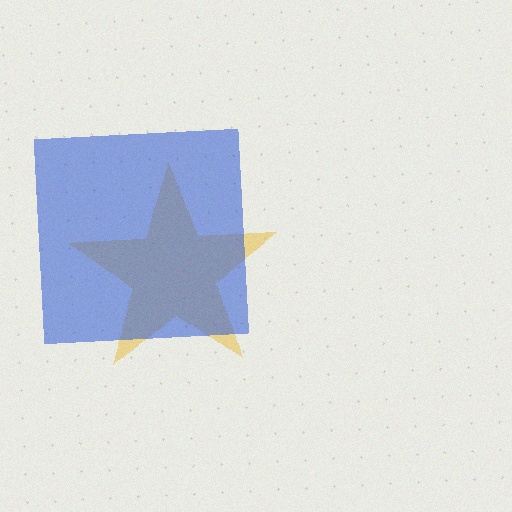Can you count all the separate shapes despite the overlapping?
Yes, there are 2 separate shapes.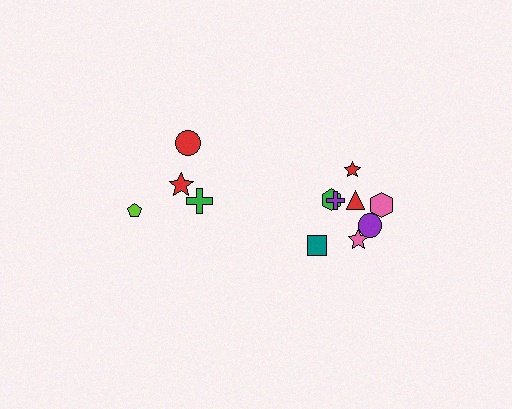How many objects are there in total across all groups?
There are 12 objects.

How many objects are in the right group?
There are 8 objects.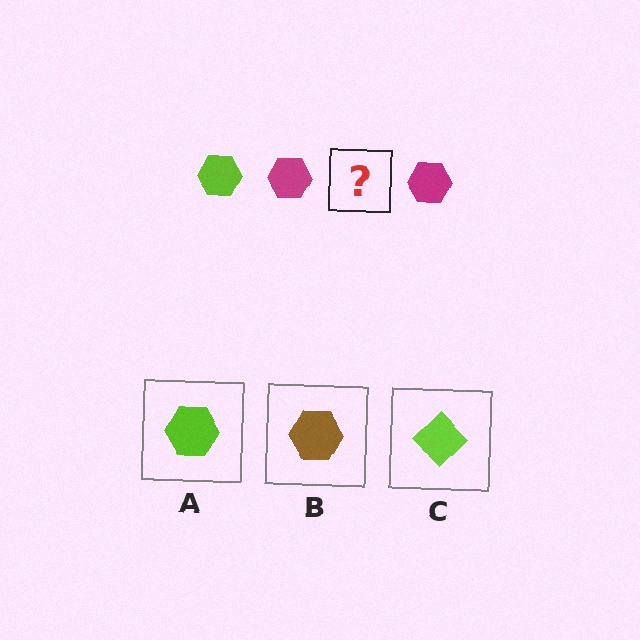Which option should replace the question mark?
Option A.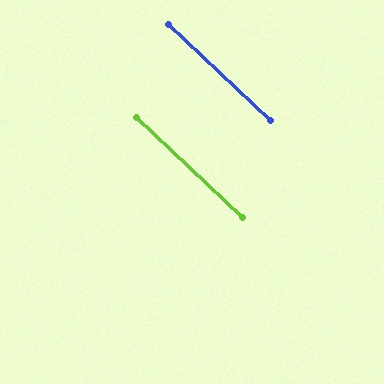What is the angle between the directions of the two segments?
Approximately 0 degrees.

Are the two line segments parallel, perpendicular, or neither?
Parallel — their directions differ by only 0.2°.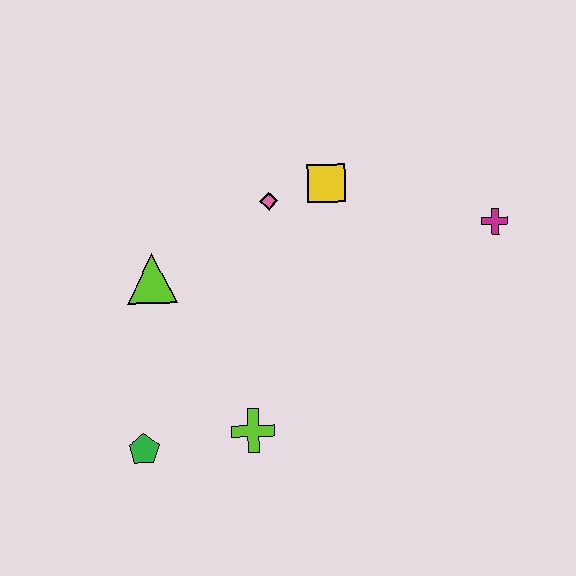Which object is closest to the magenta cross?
The yellow square is closest to the magenta cross.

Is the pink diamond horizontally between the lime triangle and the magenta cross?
Yes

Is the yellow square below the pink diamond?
No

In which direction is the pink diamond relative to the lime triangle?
The pink diamond is to the right of the lime triangle.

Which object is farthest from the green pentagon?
The magenta cross is farthest from the green pentagon.